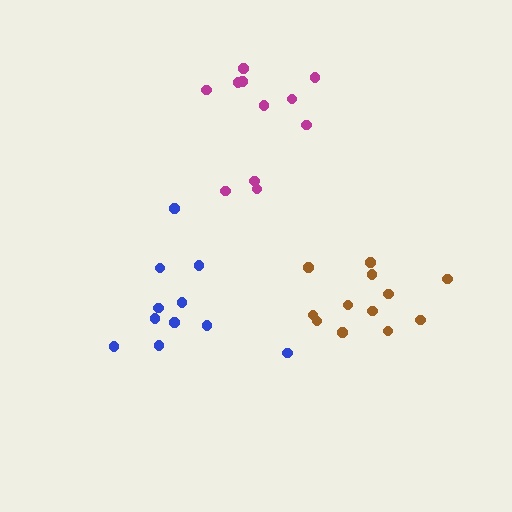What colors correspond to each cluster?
The clusters are colored: blue, magenta, brown.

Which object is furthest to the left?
The blue cluster is leftmost.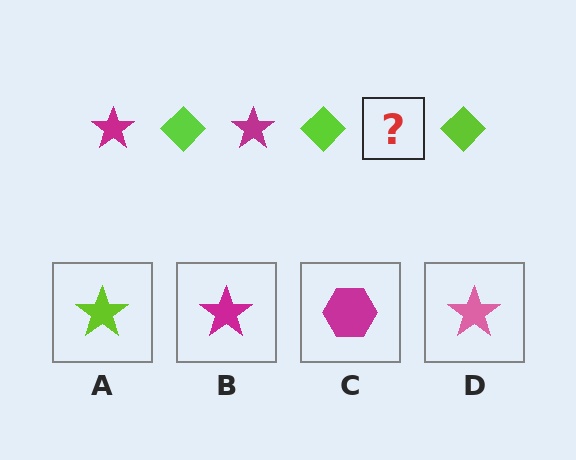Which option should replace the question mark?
Option B.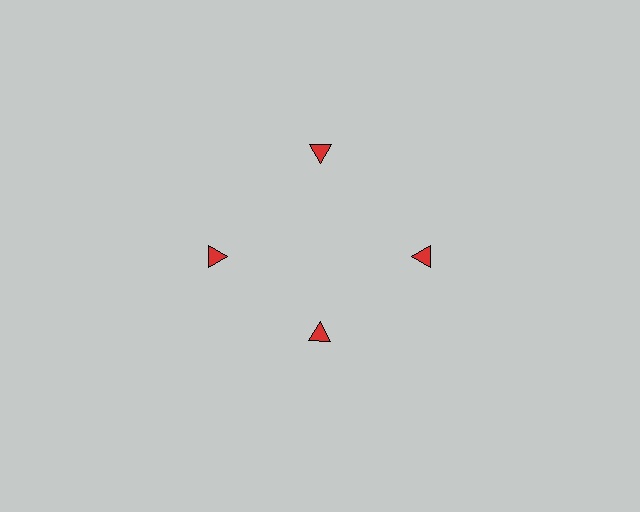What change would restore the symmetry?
The symmetry would be restored by moving it outward, back onto the ring so that all 4 triangles sit at equal angles and equal distance from the center.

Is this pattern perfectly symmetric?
No. The 4 red triangles are arranged in a ring, but one element near the 6 o'clock position is pulled inward toward the center, breaking the 4-fold rotational symmetry.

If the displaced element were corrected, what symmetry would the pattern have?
It would have 4-fold rotational symmetry — the pattern would map onto itself every 90 degrees.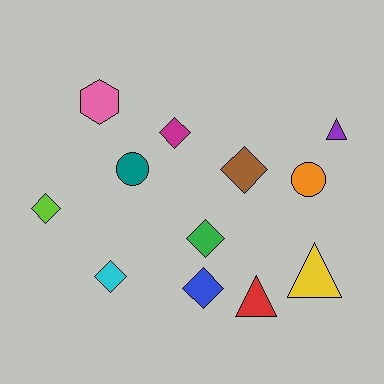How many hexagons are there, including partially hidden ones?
There is 1 hexagon.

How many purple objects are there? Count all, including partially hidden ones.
There is 1 purple object.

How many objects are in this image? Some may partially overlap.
There are 12 objects.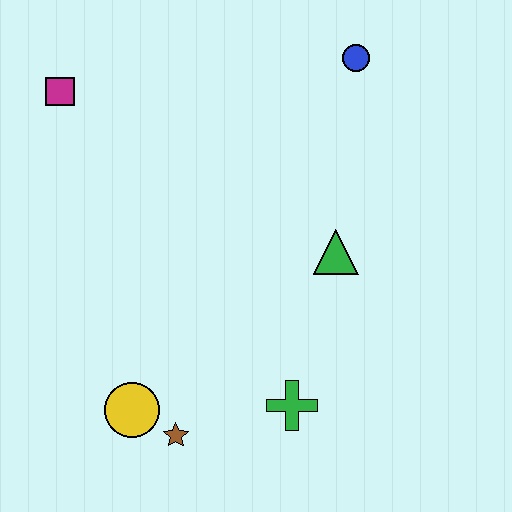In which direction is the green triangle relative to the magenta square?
The green triangle is to the right of the magenta square.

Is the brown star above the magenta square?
No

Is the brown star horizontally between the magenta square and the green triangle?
Yes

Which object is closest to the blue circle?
The green triangle is closest to the blue circle.